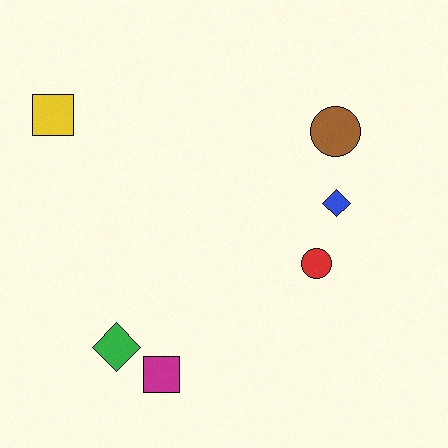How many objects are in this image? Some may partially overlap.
There are 6 objects.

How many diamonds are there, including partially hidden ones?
There are 2 diamonds.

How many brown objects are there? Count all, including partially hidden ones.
There is 1 brown object.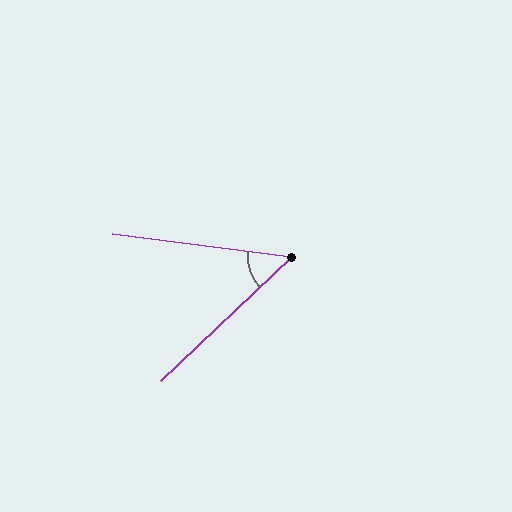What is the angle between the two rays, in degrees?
Approximately 51 degrees.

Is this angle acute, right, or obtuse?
It is acute.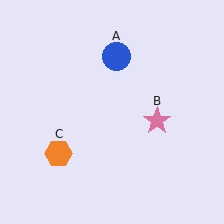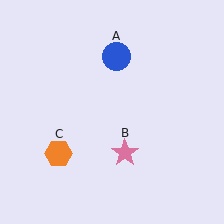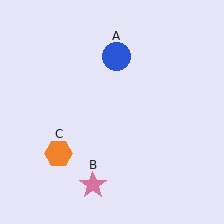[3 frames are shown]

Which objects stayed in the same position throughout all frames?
Blue circle (object A) and orange hexagon (object C) remained stationary.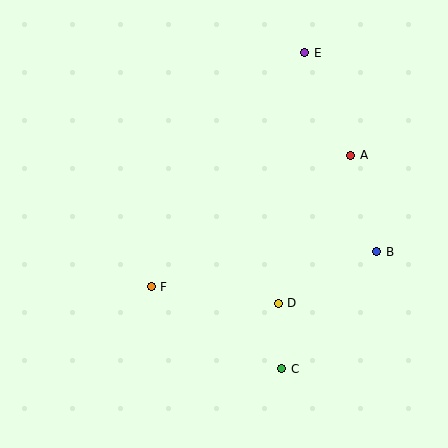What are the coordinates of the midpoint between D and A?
The midpoint between D and A is at (314, 229).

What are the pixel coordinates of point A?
Point A is at (351, 155).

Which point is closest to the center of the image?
Point F at (151, 287) is closest to the center.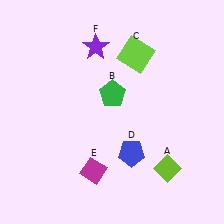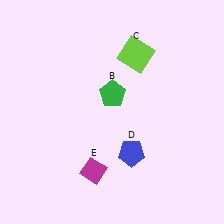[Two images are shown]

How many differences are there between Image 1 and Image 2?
There are 2 differences between the two images.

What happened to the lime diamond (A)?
The lime diamond (A) was removed in Image 2. It was in the bottom-right area of Image 1.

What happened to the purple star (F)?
The purple star (F) was removed in Image 2. It was in the top-left area of Image 1.